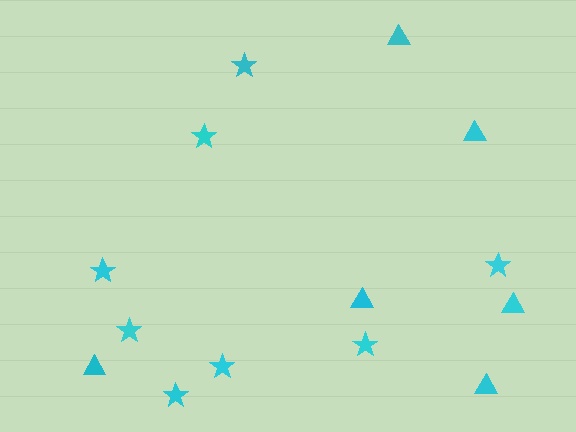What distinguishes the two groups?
There are 2 groups: one group of triangles (6) and one group of stars (8).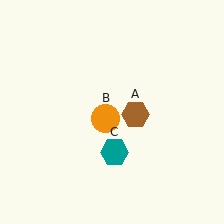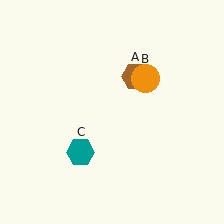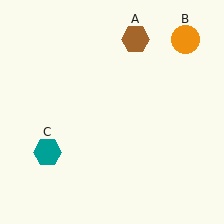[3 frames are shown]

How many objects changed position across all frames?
3 objects changed position: brown hexagon (object A), orange circle (object B), teal hexagon (object C).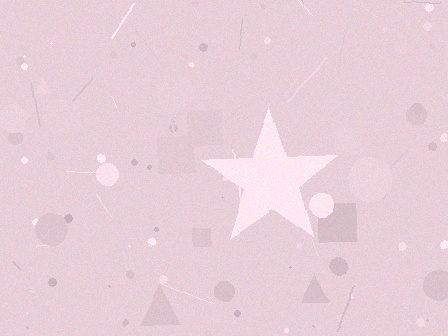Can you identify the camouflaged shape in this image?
The camouflaged shape is a star.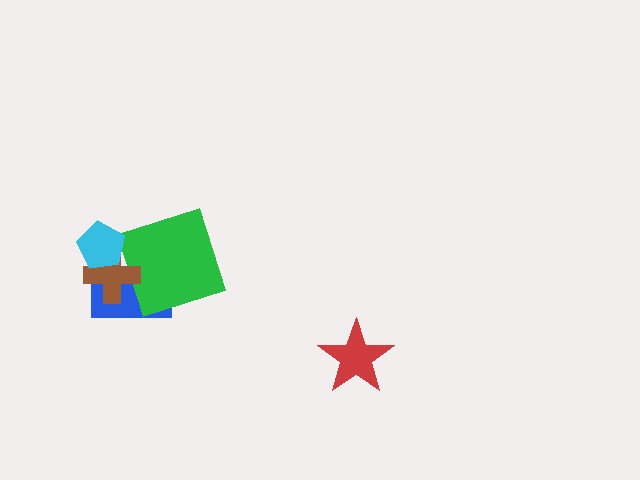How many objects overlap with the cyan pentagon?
2 objects overlap with the cyan pentagon.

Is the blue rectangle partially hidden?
Yes, it is partially covered by another shape.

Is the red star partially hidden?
No, no other shape covers it.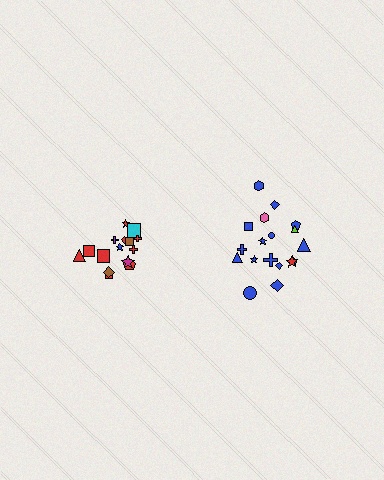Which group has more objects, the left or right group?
The right group.